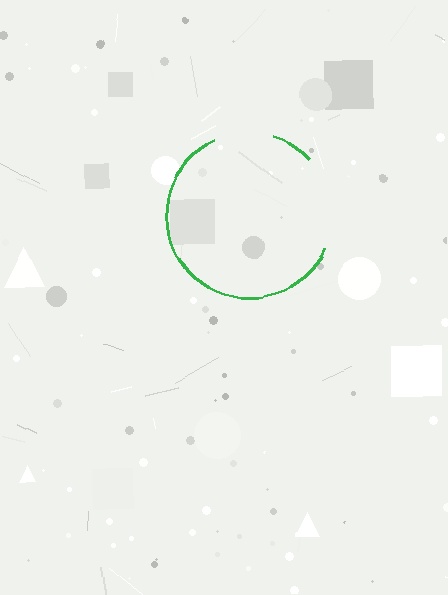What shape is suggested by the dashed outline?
The dashed outline suggests a circle.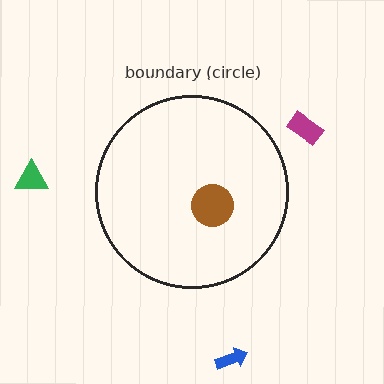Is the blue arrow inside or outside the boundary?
Outside.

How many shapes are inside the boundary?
1 inside, 3 outside.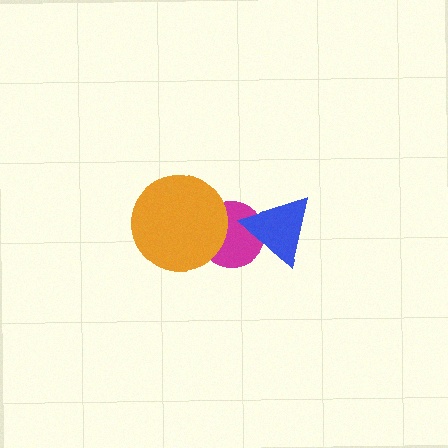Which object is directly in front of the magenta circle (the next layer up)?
The orange circle is directly in front of the magenta circle.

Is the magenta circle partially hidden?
Yes, it is partially covered by another shape.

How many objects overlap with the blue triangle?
1 object overlaps with the blue triangle.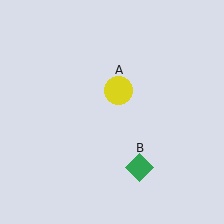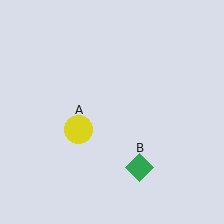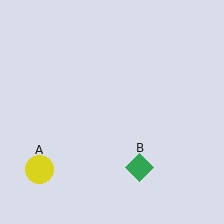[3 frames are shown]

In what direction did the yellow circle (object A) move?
The yellow circle (object A) moved down and to the left.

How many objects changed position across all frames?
1 object changed position: yellow circle (object A).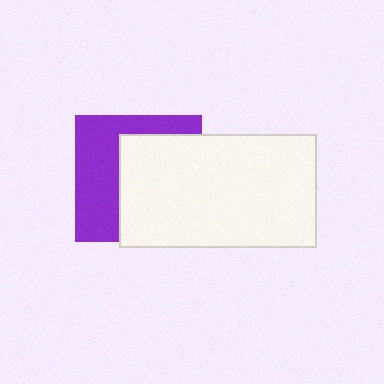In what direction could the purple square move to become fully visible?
The purple square could move left. That would shift it out from behind the white rectangle entirely.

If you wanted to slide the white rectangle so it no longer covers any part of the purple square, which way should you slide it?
Slide it right — that is the most direct way to separate the two shapes.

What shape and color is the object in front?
The object in front is a white rectangle.